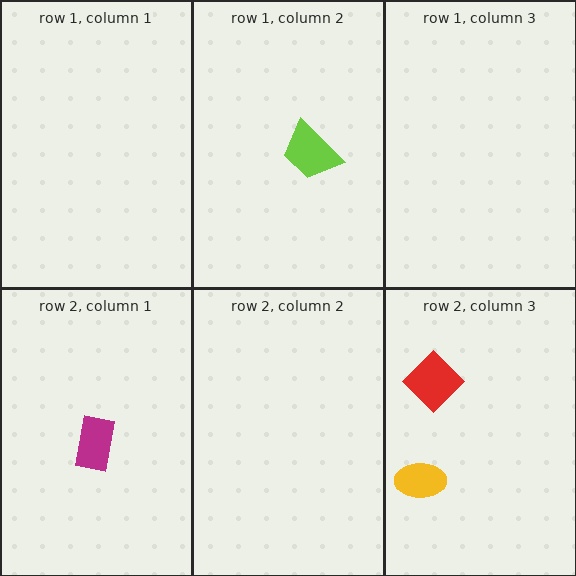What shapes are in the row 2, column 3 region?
The red diamond, the yellow ellipse.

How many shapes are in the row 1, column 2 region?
1.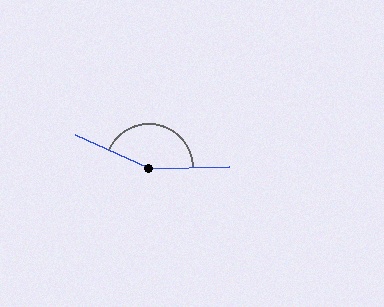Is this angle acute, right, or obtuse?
It is obtuse.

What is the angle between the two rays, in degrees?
Approximately 154 degrees.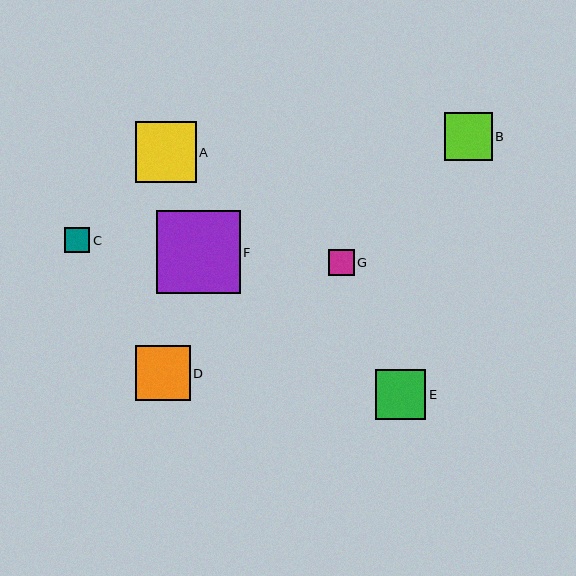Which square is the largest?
Square F is the largest with a size of approximately 83 pixels.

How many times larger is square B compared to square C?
Square B is approximately 1.9 times the size of square C.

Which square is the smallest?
Square C is the smallest with a size of approximately 25 pixels.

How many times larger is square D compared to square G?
Square D is approximately 2.1 times the size of square G.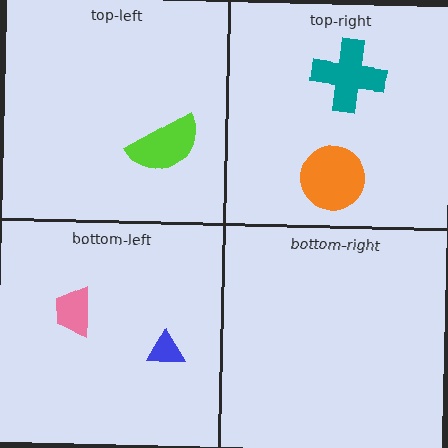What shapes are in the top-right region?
The orange circle, the teal cross.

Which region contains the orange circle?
The top-right region.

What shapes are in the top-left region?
The lime semicircle.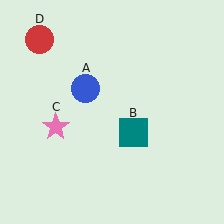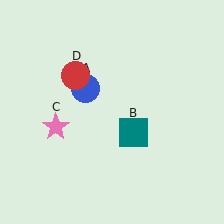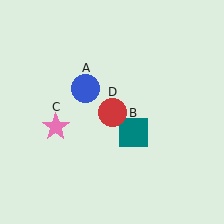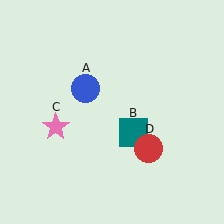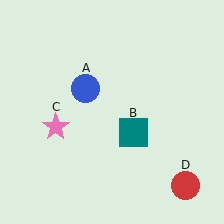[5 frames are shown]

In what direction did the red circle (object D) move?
The red circle (object D) moved down and to the right.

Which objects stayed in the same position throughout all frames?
Blue circle (object A) and teal square (object B) and pink star (object C) remained stationary.